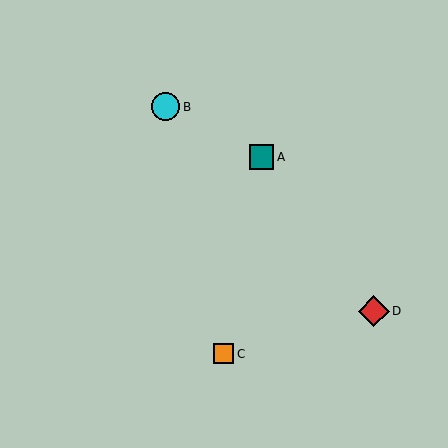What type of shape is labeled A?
Shape A is a teal square.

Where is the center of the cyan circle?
The center of the cyan circle is at (166, 107).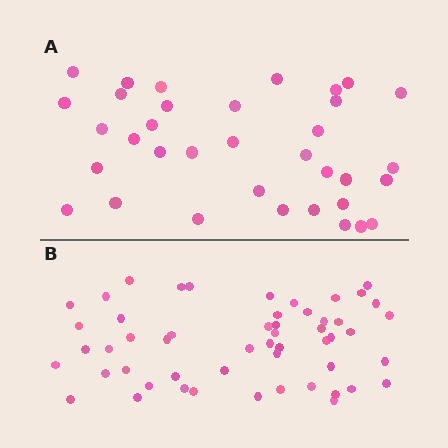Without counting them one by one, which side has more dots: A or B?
Region B (the bottom region) has more dots.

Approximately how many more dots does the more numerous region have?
Region B has approximately 20 more dots than region A.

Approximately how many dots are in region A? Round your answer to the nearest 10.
About 40 dots. (The exact count is 35, which rounds to 40.)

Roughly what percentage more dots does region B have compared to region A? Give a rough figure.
About 50% more.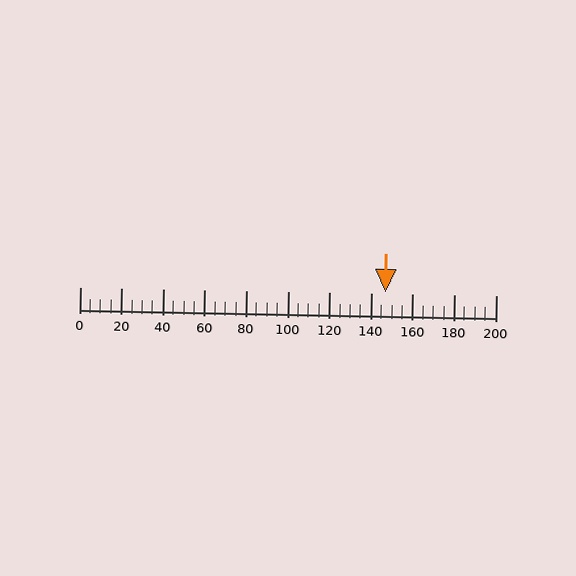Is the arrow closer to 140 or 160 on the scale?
The arrow is closer to 140.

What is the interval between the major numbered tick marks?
The major tick marks are spaced 20 units apart.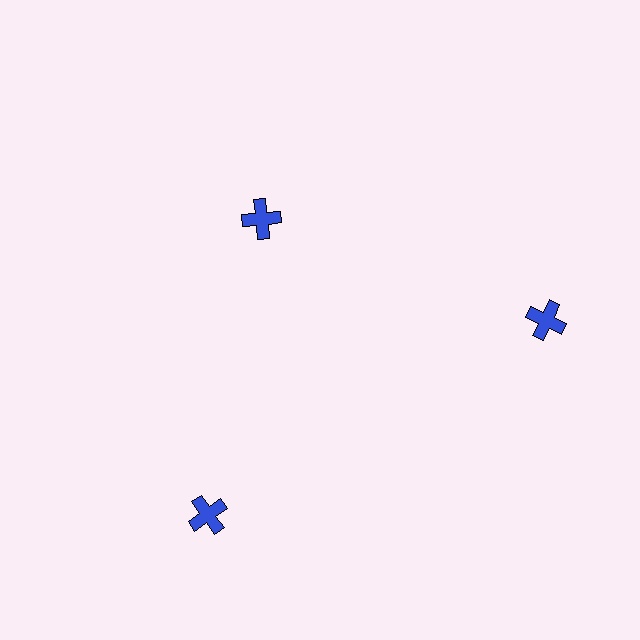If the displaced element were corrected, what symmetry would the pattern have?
It would have 3-fold rotational symmetry — the pattern would map onto itself every 120 degrees.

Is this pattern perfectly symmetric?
No. The 3 blue crosses are arranged in a ring, but one element near the 11 o'clock position is pulled inward toward the center, breaking the 3-fold rotational symmetry.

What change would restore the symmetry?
The symmetry would be restored by moving it outward, back onto the ring so that all 3 crosses sit at equal angles and equal distance from the center.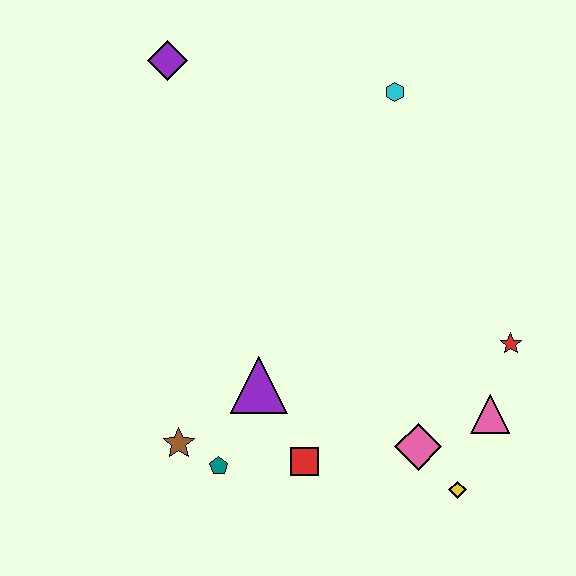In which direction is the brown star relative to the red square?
The brown star is to the left of the red square.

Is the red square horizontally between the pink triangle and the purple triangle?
Yes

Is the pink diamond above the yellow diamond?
Yes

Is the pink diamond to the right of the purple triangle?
Yes